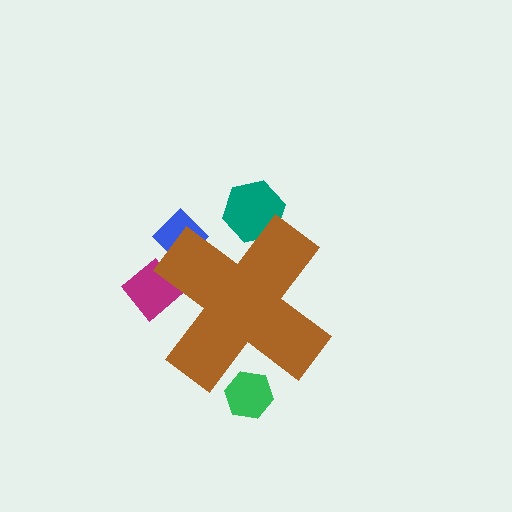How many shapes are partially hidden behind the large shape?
4 shapes are partially hidden.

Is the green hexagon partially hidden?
Yes, the green hexagon is partially hidden behind the brown cross.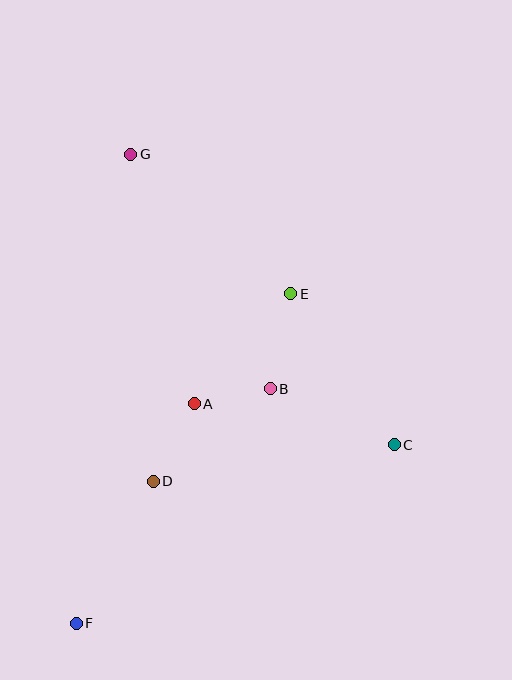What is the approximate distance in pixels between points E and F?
The distance between E and F is approximately 393 pixels.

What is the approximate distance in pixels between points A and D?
The distance between A and D is approximately 88 pixels.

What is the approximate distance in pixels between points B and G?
The distance between B and G is approximately 273 pixels.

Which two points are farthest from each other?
Points F and G are farthest from each other.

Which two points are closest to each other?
Points A and B are closest to each other.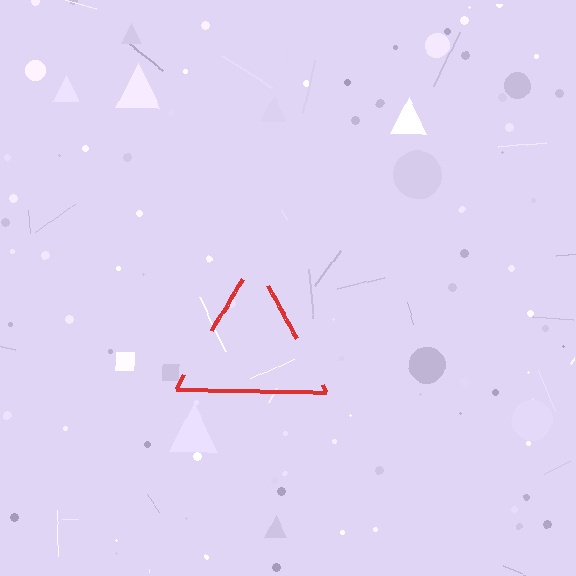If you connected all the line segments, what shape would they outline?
They would outline a triangle.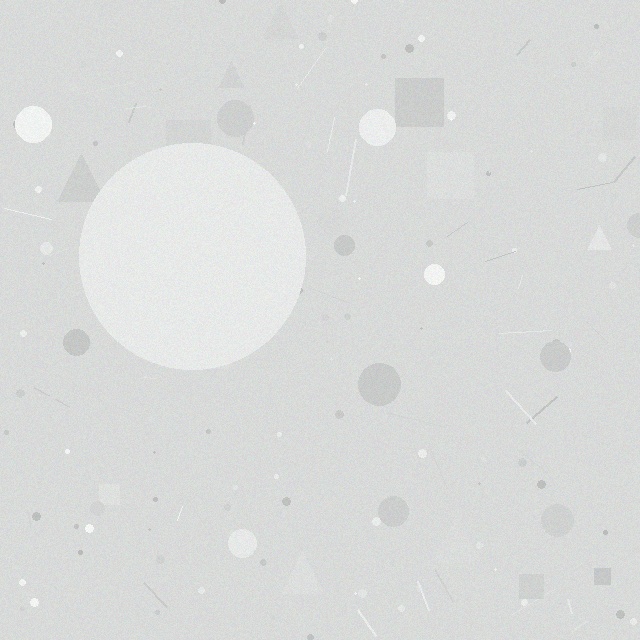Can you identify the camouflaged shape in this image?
The camouflaged shape is a circle.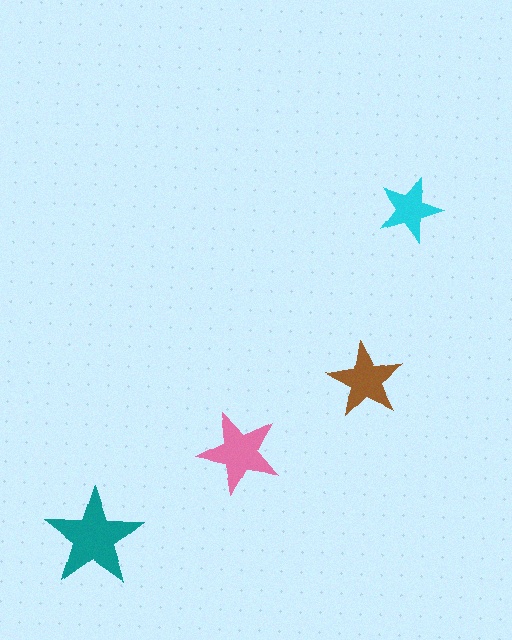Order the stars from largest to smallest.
the teal one, the pink one, the brown one, the cyan one.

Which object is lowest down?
The teal star is bottommost.